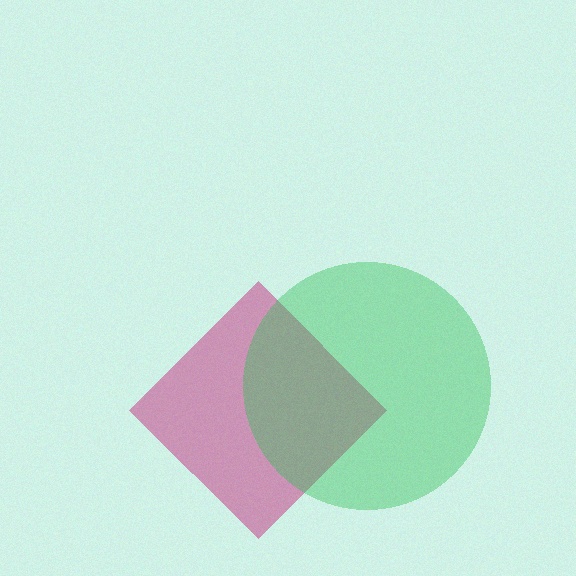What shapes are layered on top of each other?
The layered shapes are: a magenta diamond, a green circle.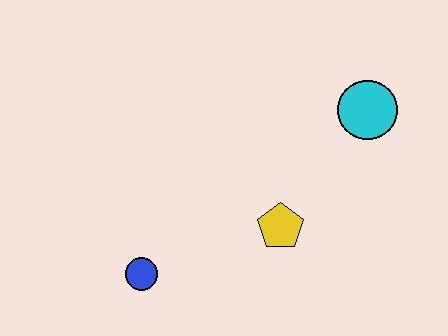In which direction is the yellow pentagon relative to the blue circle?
The yellow pentagon is to the right of the blue circle.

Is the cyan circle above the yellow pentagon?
Yes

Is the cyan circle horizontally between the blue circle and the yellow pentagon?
No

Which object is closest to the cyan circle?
The yellow pentagon is closest to the cyan circle.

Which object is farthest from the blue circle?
The cyan circle is farthest from the blue circle.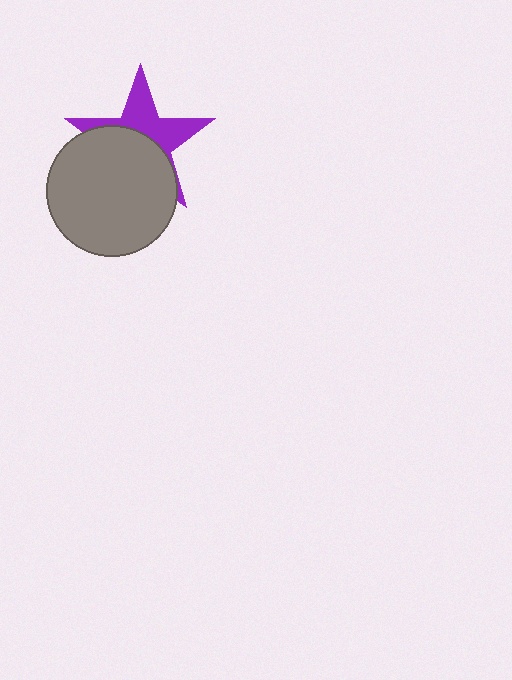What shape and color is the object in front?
The object in front is a gray circle.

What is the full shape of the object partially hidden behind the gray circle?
The partially hidden object is a purple star.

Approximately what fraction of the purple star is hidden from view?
Roughly 54% of the purple star is hidden behind the gray circle.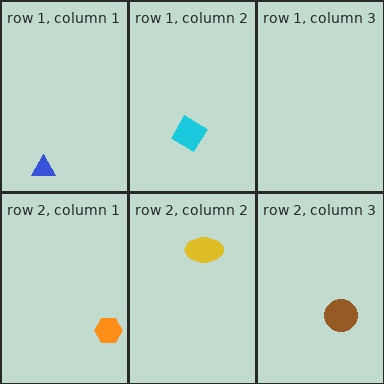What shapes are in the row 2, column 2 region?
The yellow ellipse.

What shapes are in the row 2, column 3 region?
The brown circle.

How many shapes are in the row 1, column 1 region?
1.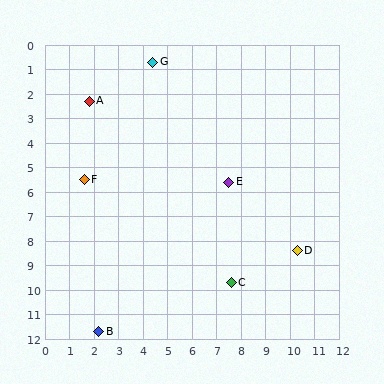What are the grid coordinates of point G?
Point G is at approximately (4.4, 0.7).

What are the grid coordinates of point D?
Point D is at approximately (10.3, 8.4).